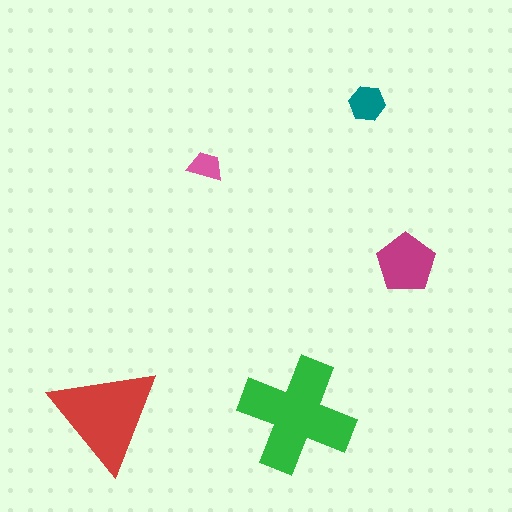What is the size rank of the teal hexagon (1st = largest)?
4th.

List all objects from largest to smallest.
The green cross, the red triangle, the magenta pentagon, the teal hexagon, the pink trapezoid.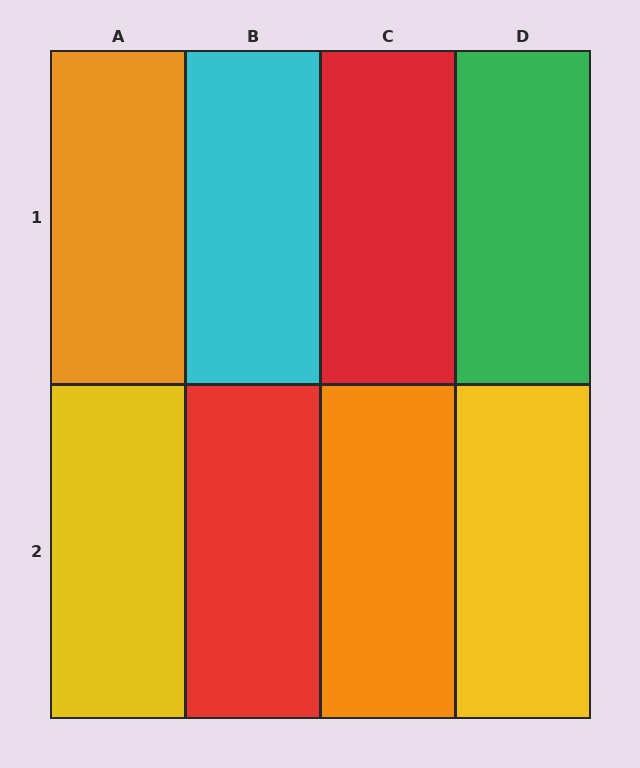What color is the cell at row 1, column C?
Red.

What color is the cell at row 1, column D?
Green.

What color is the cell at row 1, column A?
Orange.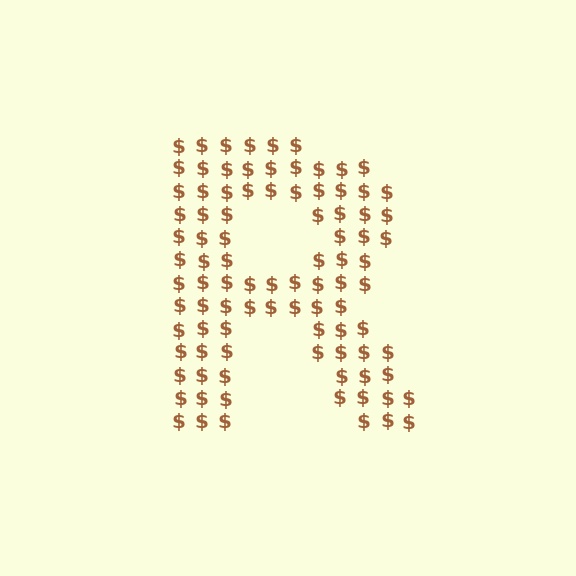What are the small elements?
The small elements are dollar signs.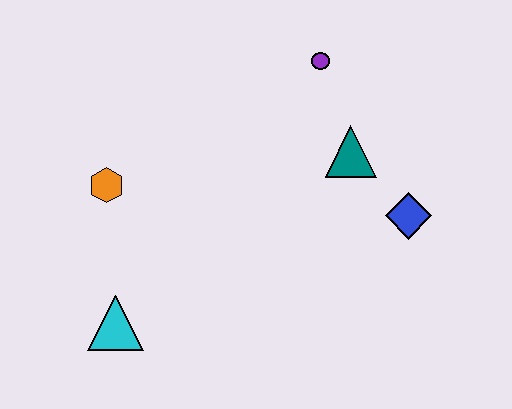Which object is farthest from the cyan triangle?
The purple circle is farthest from the cyan triangle.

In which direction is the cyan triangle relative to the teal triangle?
The cyan triangle is to the left of the teal triangle.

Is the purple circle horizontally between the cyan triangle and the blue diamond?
Yes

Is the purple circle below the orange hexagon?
No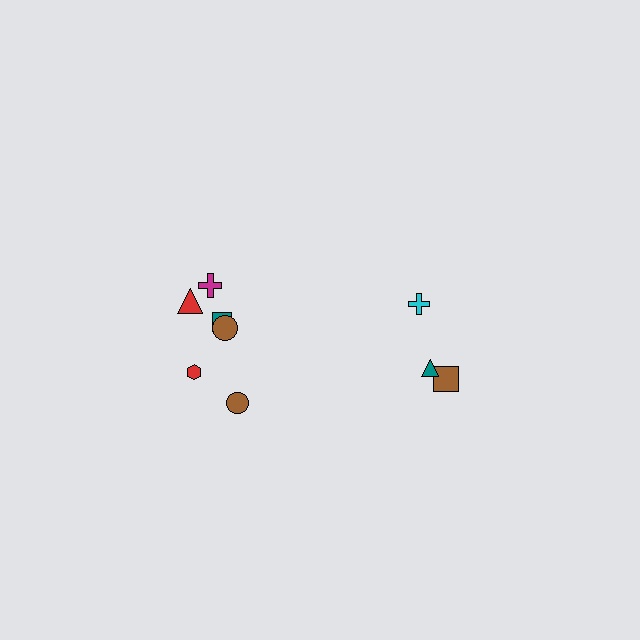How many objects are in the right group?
There are 3 objects.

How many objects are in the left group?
There are 6 objects.